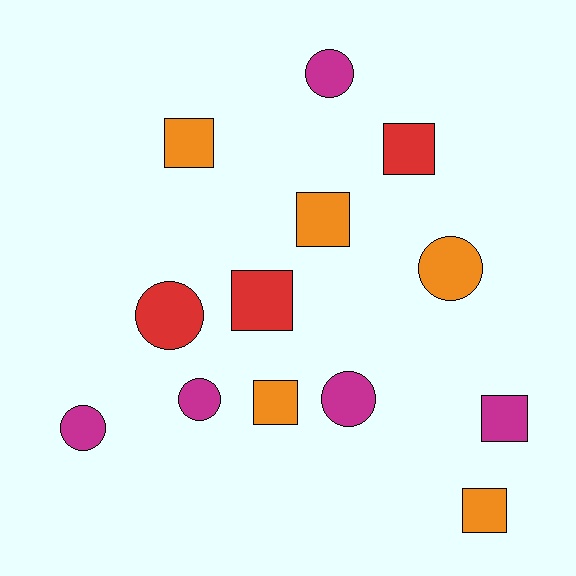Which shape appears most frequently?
Square, with 7 objects.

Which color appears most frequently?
Orange, with 5 objects.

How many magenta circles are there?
There are 4 magenta circles.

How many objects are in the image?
There are 13 objects.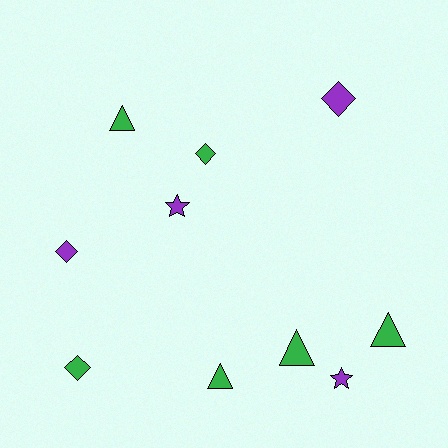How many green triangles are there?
There are 4 green triangles.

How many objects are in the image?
There are 10 objects.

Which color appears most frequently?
Green, with 6 objects.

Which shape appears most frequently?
Triangle, with 4 objects.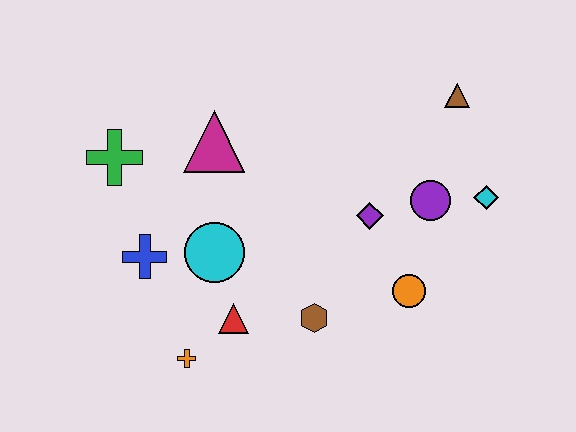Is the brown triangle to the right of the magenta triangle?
Yes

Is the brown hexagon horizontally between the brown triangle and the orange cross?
Yes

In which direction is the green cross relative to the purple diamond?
The green cross is to the left of the purple diamond.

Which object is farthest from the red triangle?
The brown triangle is farthest from the red triangle.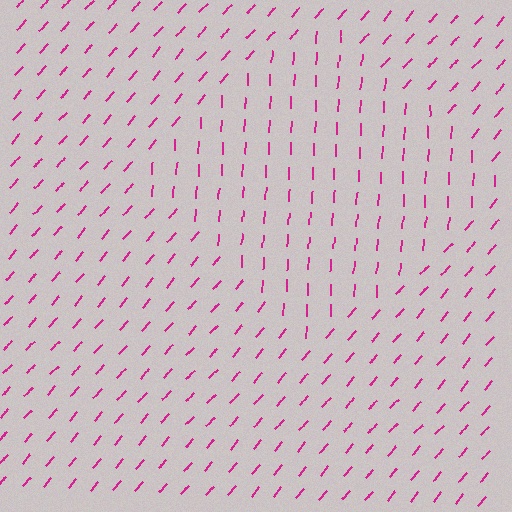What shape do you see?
I see a diamond.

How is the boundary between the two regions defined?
The boundary is defined purely by a change in line orientation (approximately 38 degrees difference). All lines are the same color and thickness.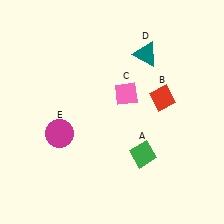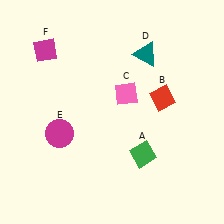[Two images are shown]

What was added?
A magenta diamond (F) was added in Image 2.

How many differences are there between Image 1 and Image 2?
There is 1 difference between the two images.